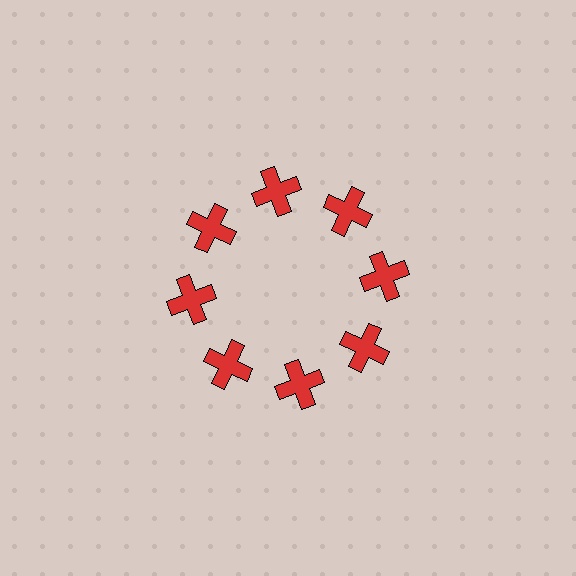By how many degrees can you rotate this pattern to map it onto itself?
The pattern maps onto itself every 45 degrees of rotation.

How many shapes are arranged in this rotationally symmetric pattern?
There are 8 shapes, arranged in 8 groups of 1.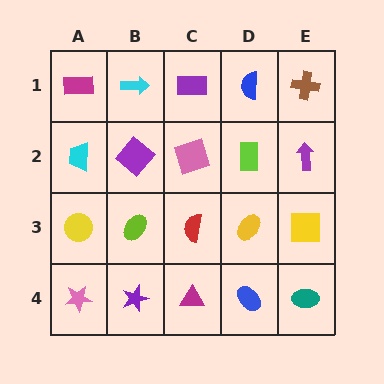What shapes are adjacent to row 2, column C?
A purple rectangle (row 1, column C), a red semicircle (row 3, column C), a purple diamond (row 2, column B), a lime rectangle (row 2, column D).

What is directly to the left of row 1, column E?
A blue semicircle.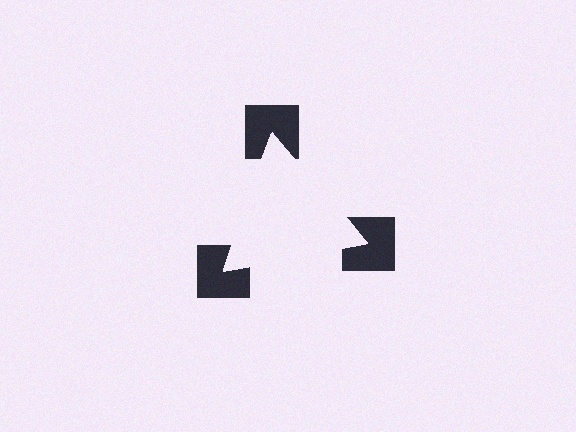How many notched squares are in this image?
There are 3 — one at each vertex of the illusory triangle.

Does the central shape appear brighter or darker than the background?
It typically appears slightly brighter than the background, even though no actual brightness change is drawn.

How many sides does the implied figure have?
3 sides.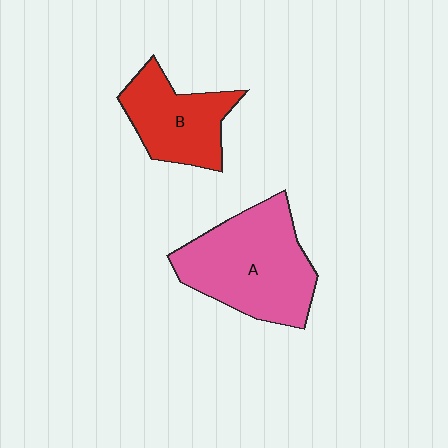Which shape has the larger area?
Shape A (pink).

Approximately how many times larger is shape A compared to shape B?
Approximately 1.6 times.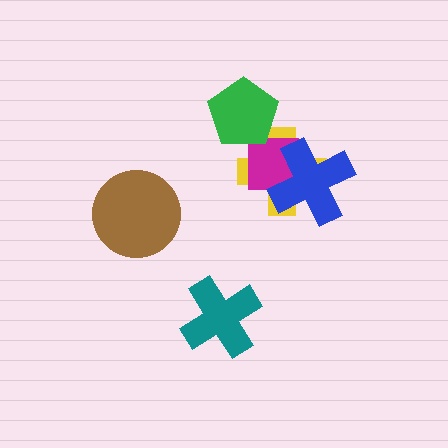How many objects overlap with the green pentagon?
1 object overlaps with the green pentagon.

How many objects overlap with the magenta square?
2 objects overlap with the magenta square.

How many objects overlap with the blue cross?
2 objects overlap with the blue cross.